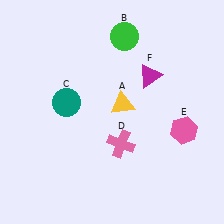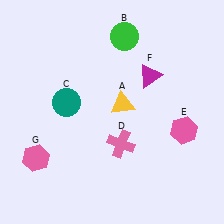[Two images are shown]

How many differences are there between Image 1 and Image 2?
There is 1 difference between the two images.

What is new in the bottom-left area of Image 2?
A pink hexagon (G) was added in the bottom-left area of Image 2.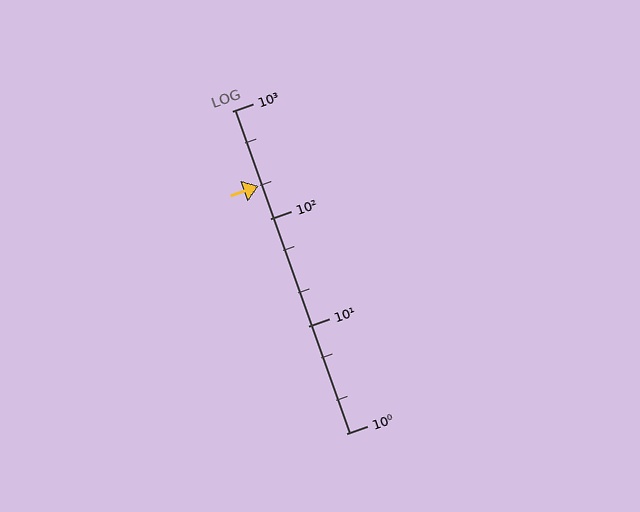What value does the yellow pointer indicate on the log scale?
The pointer indicates approximately 200.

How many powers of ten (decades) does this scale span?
The scale spans 3 decades, from 1 to 1000.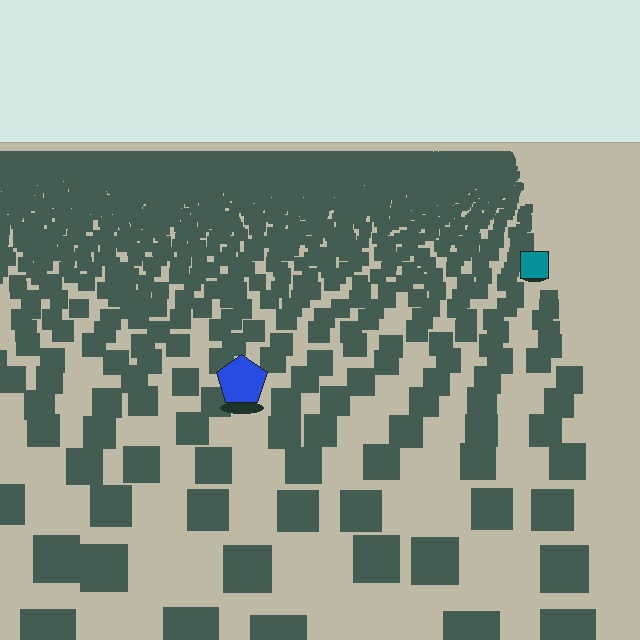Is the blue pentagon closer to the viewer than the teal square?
Yes. The blue pentagon is closer — you can tell from the texture gradient: the ground texture is coarser near it.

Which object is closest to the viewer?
The blue pentagon is closest. The texture marks near it are larger and more spread out.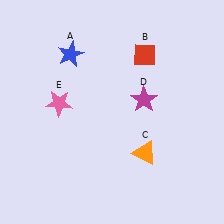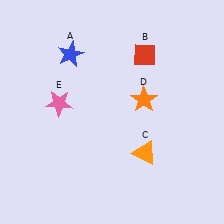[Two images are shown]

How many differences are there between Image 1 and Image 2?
There is 1 difference between the two images.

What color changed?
The star (D) changed from magenta in Image 1 to orange in Image 2.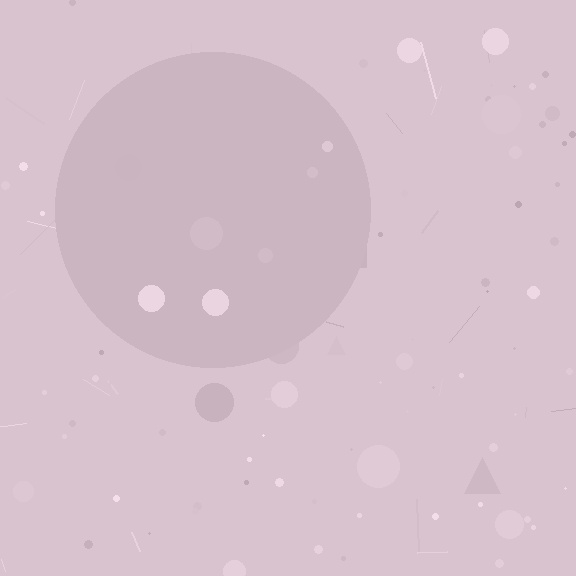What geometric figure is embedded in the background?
A circle is embedded in the background.